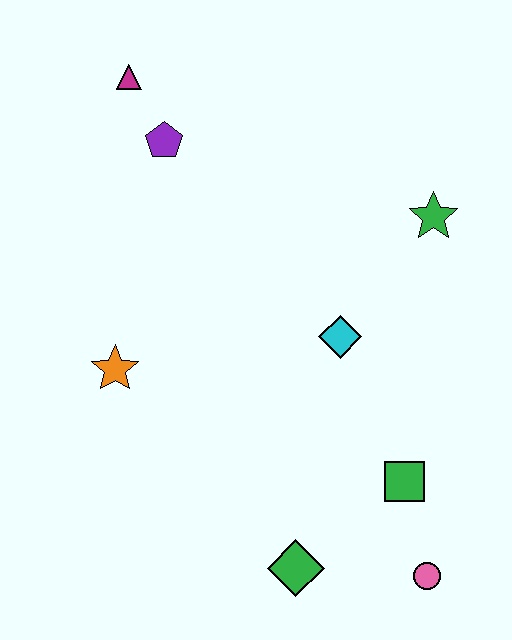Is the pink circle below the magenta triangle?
Yes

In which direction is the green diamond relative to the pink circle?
The green diamond is to the left of the pink circle.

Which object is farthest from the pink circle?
The magenta triangle is farthest from the pink circle.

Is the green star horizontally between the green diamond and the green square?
No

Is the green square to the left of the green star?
Yes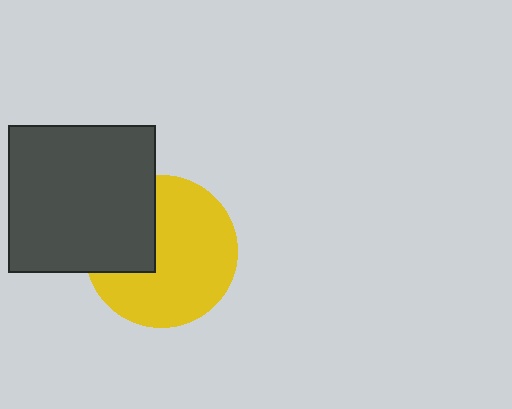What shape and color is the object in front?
The object in front is a dark gray square.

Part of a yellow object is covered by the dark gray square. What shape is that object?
It is a circle.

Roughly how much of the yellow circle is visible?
Most of it is visible (roughly 69%).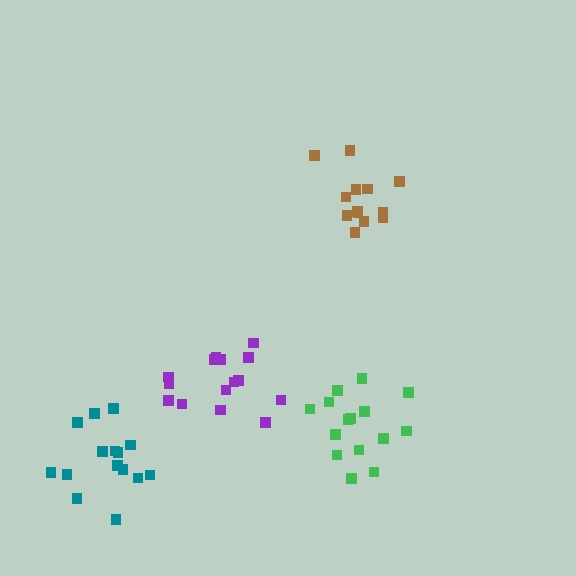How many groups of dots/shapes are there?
There are 4 groups.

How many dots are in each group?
Group 1: 15 dots, Group 2: 13 dots, Group 3: 15 dots, Group 4: 15 dots (58 total).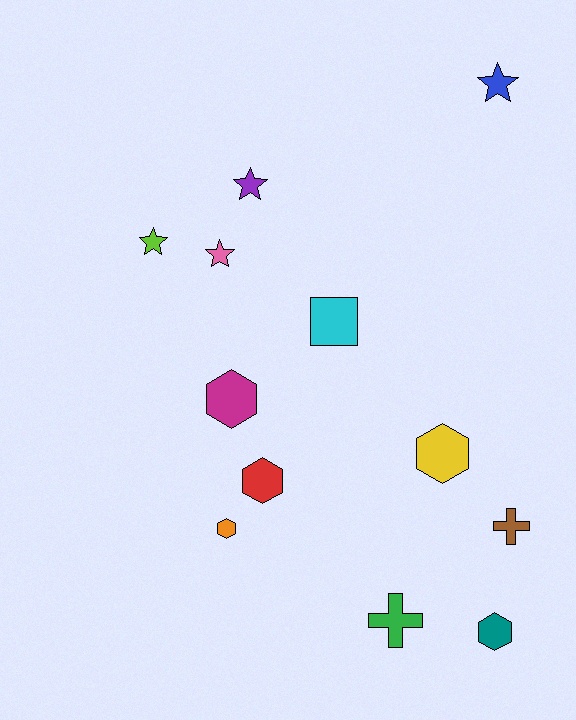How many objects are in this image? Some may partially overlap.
There are 12 objects.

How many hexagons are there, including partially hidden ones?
There are 5 hexagons.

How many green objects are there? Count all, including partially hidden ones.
There is 1 green object.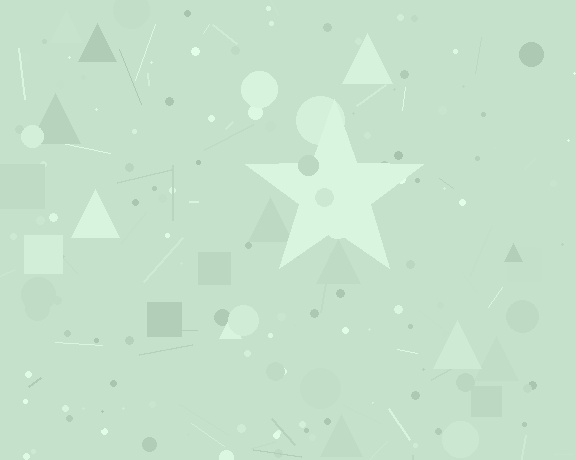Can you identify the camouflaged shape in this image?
The camouflaged shape is a star.